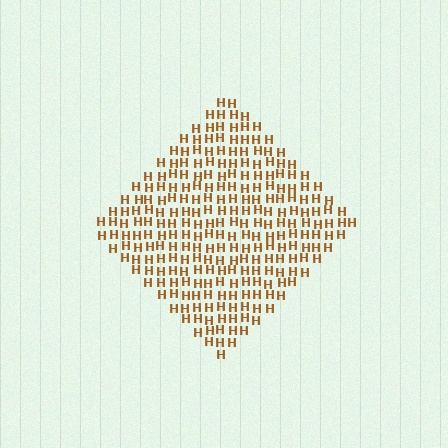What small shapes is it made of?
It is made of small letter H's.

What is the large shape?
The large shape is a diamond.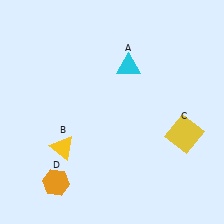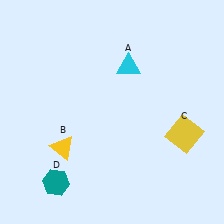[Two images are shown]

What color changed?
The hexagon (D) changed from orange in Image 1 to teal in Image 2.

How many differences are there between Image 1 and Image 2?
There is 1 difference between the two images.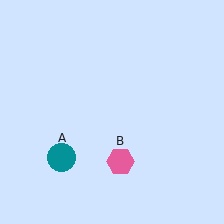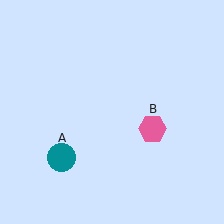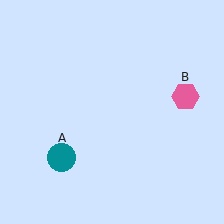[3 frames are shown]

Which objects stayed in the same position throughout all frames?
Teal circle (object A) remained stationary.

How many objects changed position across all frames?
1 object changed position: pink hexagon (object B).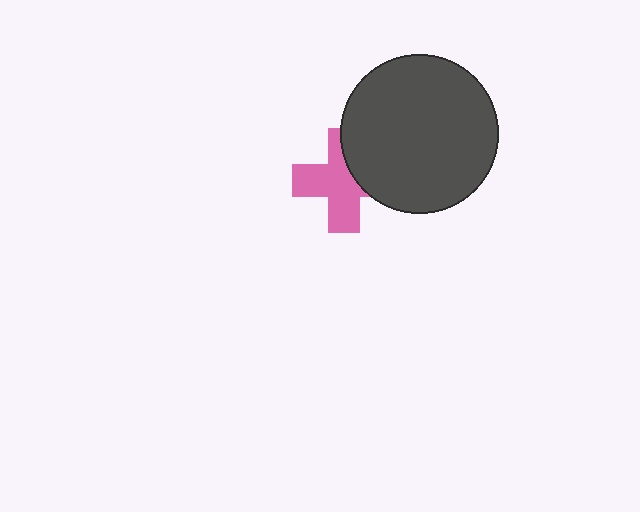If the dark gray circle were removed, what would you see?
You would see the complete pink cross.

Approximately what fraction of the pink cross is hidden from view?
Roughly 35% of the pink cross is hidden behind the dark gray circle.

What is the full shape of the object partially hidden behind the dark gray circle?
The partially hidden object is a pink cross.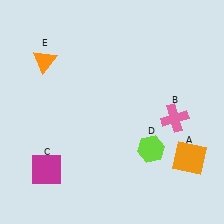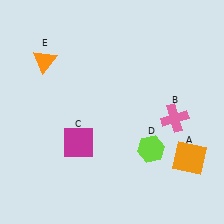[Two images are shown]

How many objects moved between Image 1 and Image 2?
1 object moved between the two images.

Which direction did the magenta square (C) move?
The magenta square (C) moved right.